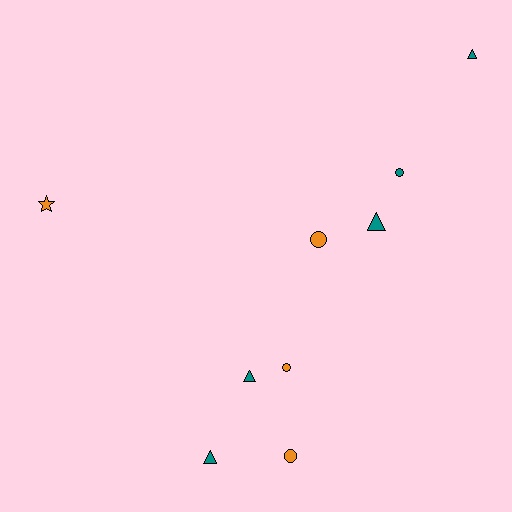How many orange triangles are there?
There are no orange triangles.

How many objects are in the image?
There are 9 objects.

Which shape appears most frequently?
Circle, with 4 objects.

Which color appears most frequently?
Teal, with 5 objects.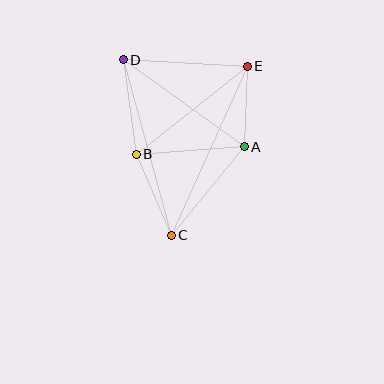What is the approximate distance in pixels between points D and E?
The distance between D and E is approximately 125 pixels.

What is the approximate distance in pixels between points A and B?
The distance between A and B is approximately 108 pixels.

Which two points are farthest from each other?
Points C and E are farthest from each other.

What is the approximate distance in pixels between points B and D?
The distance between B and D is approximately 96 pixels.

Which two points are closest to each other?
Points A and E are closest to each other.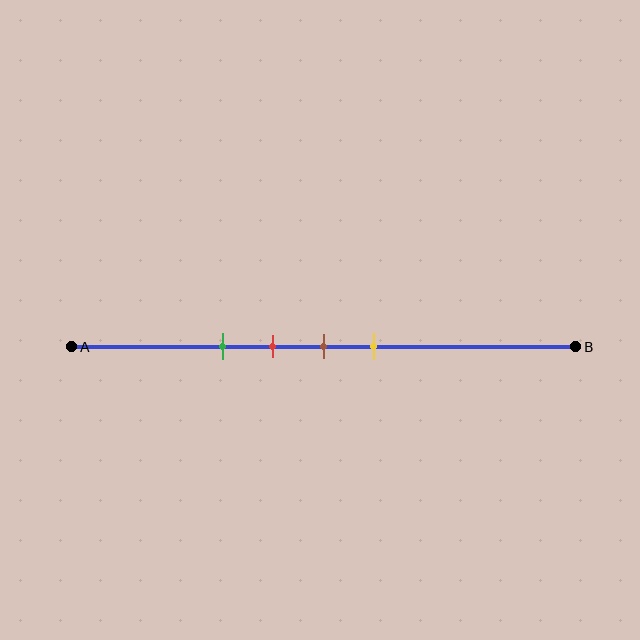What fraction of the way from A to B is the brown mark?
The brown mark is approximately 50% (0.5) of the way from A to B.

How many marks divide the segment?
There are 4 marks dividing the segment.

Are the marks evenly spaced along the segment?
Yes, the marks are approximately evenly spaced.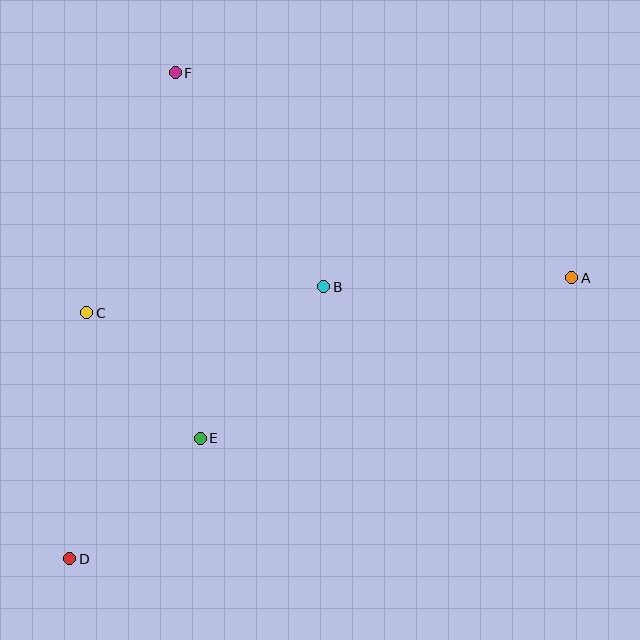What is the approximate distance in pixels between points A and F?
The distance between A and F is approximately 446 pixels.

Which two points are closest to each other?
Points C and E are closest to each other.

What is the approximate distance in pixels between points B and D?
The distance between B and D is approximately 372 pixels.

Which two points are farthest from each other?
Points A and D are farthest from each other.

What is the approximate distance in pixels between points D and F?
The distance between D and F is approximately 497 pixels.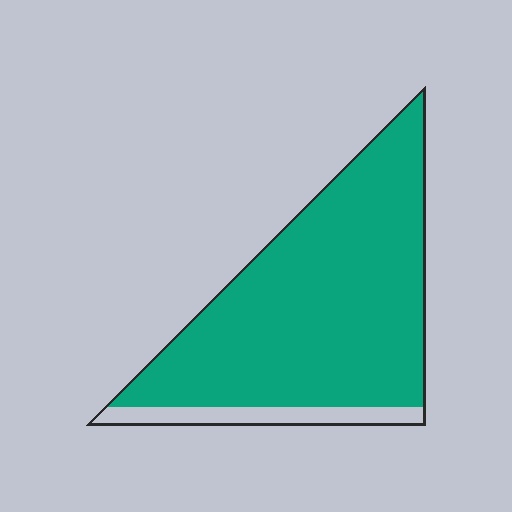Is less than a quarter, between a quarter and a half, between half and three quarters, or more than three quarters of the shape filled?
More than three quarters.